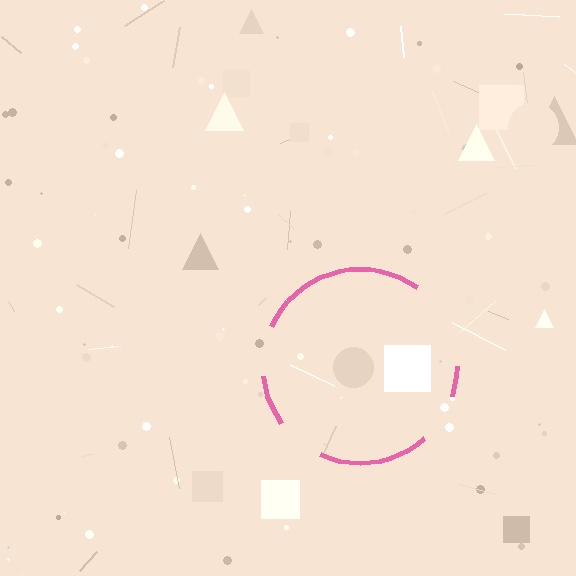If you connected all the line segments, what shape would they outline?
They would outline a circle.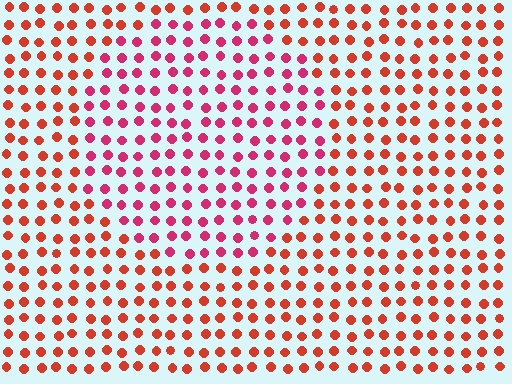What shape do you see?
I see a circle.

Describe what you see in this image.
The image is filled with small red elements in a uniform arrangement. A circle-shaped region is visible where the elements are tinted to a slightly different hue, forming a subtle color boundary.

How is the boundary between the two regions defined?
The boundary is defined purely by a slight shift in hue (about 32 degrees). Spacing, size, and orientation are identical on both sides.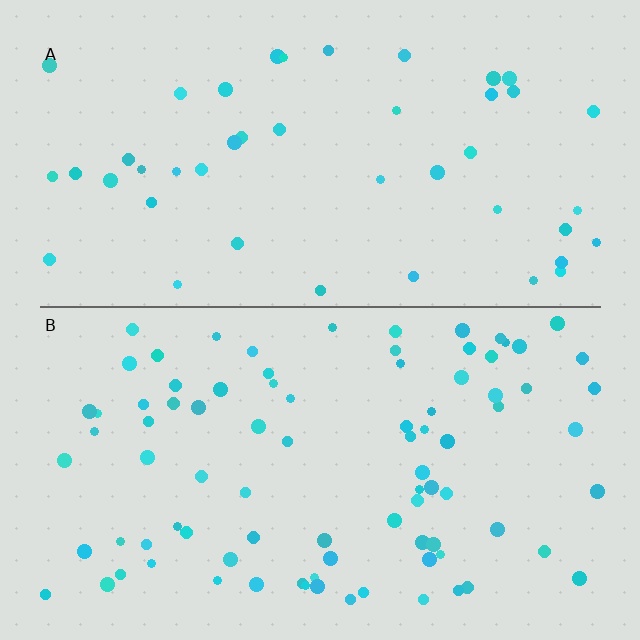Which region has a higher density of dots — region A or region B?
B (the bottom).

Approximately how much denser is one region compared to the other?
Approximately 2.0× — region B over region A.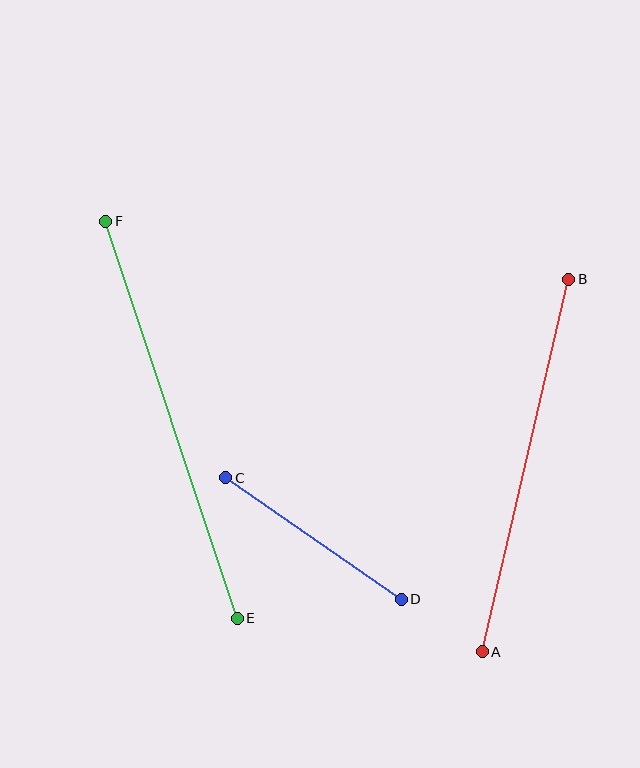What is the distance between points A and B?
The distance is approximately 382 pixels.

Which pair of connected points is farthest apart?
Points E and F are farthest apart.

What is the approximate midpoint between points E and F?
The midpoint is at approximately (171, 420) pixels.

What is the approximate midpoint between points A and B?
The midpoint is at approximately (526, 465) pixels.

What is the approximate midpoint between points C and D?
The midpoint is at approximately (314, 538) pixels.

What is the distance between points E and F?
The distance is approximately 418 pixels.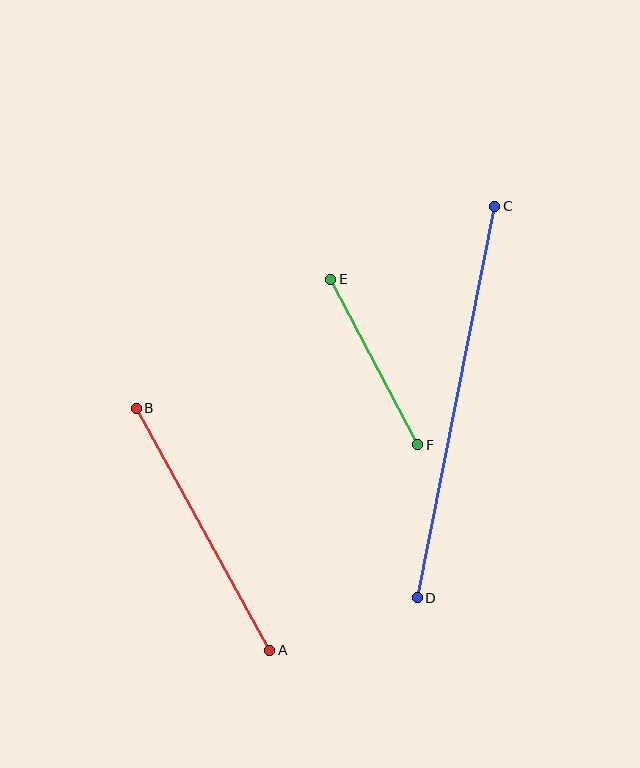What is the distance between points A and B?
The distance is approximately 277 pixels.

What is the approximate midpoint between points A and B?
The midpoint is at approximately (203, 529) pixels.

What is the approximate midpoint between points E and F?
The midpoint is at approximately (374, 362) pixels.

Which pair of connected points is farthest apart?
Points C and D are farthest apart.